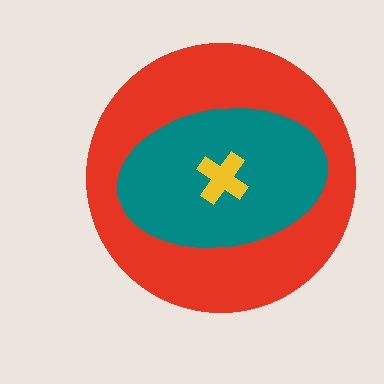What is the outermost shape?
The red circle.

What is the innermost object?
The yellow cross.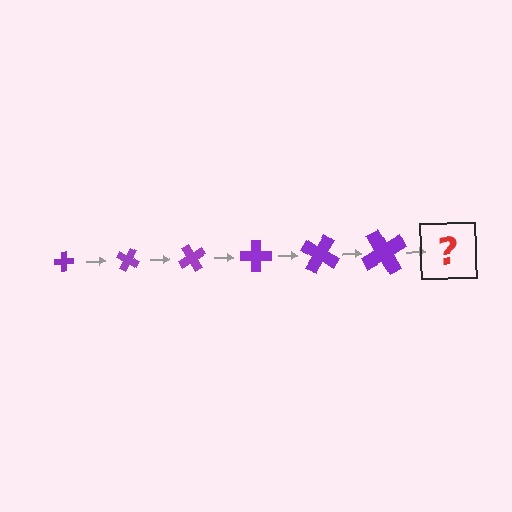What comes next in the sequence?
The next element should be a cross, larger than the previous one and rotated 180 degrees from the start.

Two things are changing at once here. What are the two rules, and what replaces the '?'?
The two rules are that the cross grows larger each step and it rotates 30 degrees each step. The '?' should be a cross, larger than the previous one and rotated 180 degrees from the start.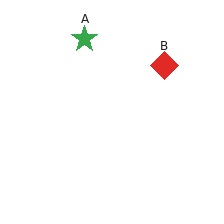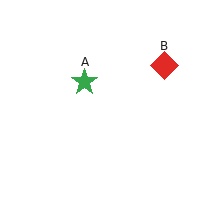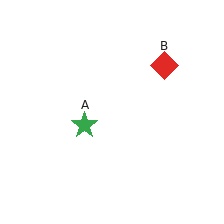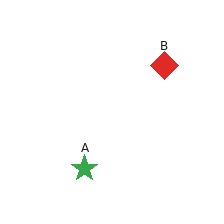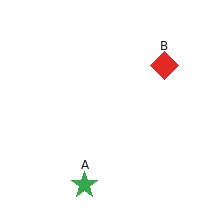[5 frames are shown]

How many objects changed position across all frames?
1 object changed position: green star (object A).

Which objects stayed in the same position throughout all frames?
Red diamond (object B) remained stationary.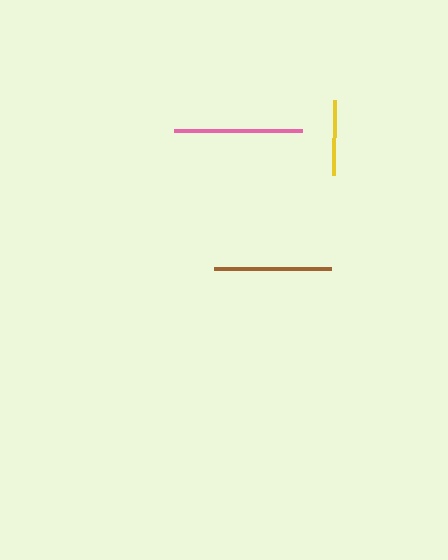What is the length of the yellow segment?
The yellow segment is approximately 75 pixels long.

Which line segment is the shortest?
The yellow line is the shortest at approximately 75 pixels.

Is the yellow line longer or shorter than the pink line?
The pink line is longer than the yellow line.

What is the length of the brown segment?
The brown segment is approximately 117 pixels long.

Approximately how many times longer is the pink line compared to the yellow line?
The pink line is approximately 1.7 times the length of the yellow line.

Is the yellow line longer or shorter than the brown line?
The brown line is longer than the yellow line.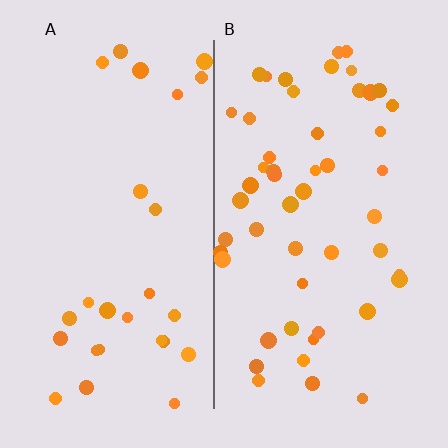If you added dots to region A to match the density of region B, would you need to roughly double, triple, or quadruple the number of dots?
Approximately double.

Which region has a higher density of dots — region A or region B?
B (the right).